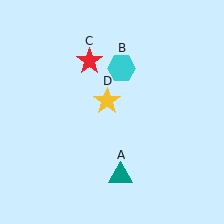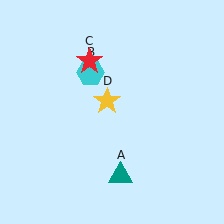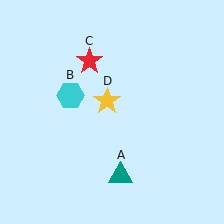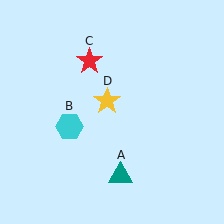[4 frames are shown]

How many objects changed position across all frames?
1 object changed position: cyan hexagon (object B).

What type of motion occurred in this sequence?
The cyan hexagon (object B) rotated counterclockwise around the center of the scene.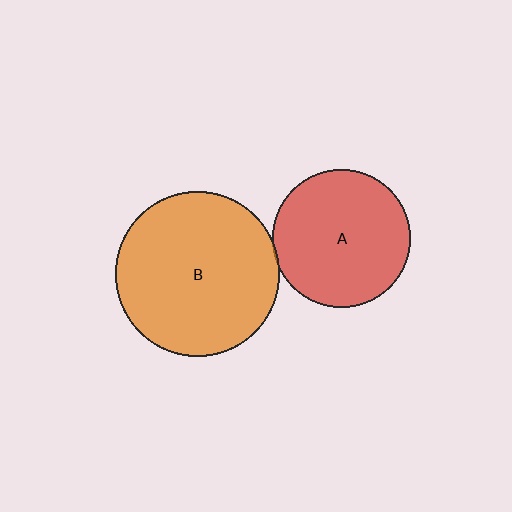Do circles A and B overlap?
Yes.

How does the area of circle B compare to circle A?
Approximately 1.4 times.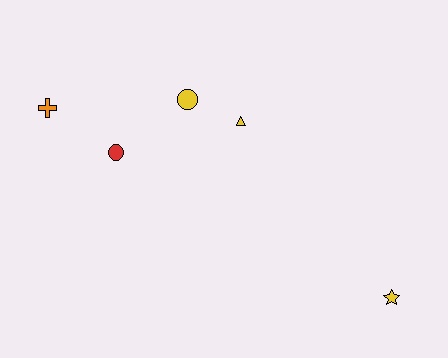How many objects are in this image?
There are 5 objects.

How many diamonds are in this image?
There are no diamonds.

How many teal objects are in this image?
There are no teal objects.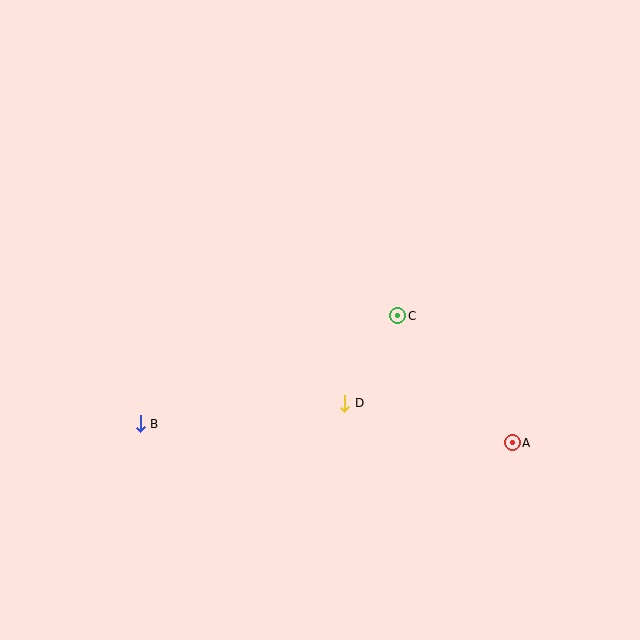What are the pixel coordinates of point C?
Point C is at (398, 316).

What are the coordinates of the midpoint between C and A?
The midpoint between C and A is at (455, 379).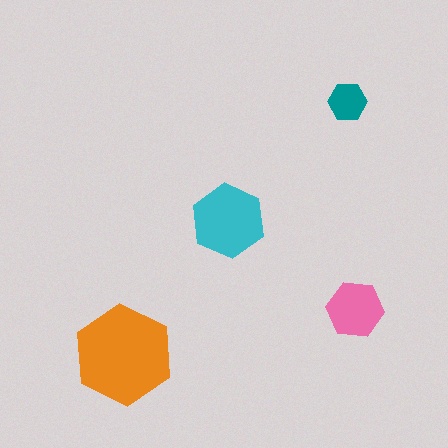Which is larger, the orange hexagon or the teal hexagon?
The orange one.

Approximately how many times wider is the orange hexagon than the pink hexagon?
About 1.5 times wider.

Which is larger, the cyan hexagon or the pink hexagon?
The cyan one.